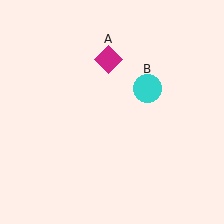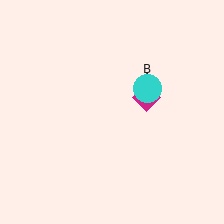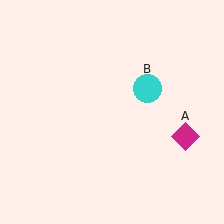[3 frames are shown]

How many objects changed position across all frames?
1 object changed position: magenta diamond (object A).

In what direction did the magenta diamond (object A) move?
The magenta diamond (object A) moved down and to the right.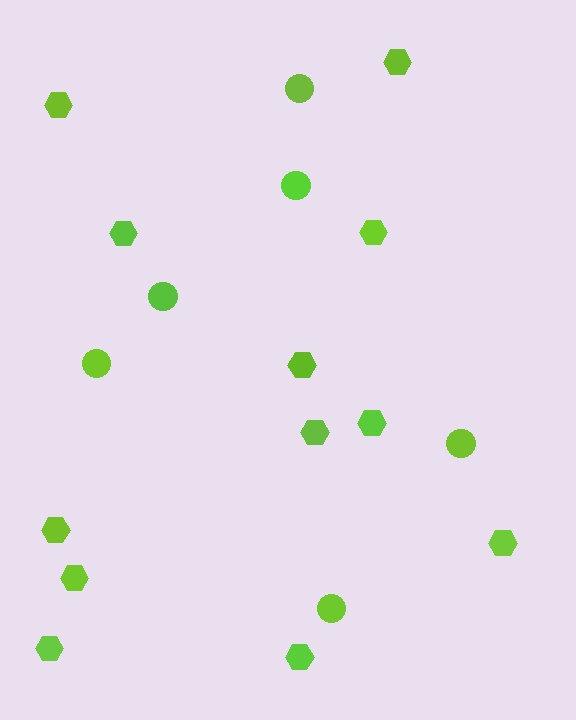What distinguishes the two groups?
There are 2 groups: one group of circles (6) and one group of hexagons (12).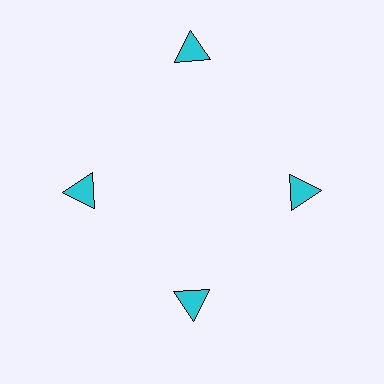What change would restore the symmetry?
The symmetry would be restored by moving it inward, back onto the ring so that all 4 triangles sit at equal angles and equal distance from the center.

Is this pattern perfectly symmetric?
No. The 4 cyan triangles are arranged in a ring, but one element near the 12 o'clock position is pushed outward from the center, breaking the 4-fold rotational symmetry.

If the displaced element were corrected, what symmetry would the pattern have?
It would have 4-fold rotational symmetry — the pattern would map onto itself every 90 degrees.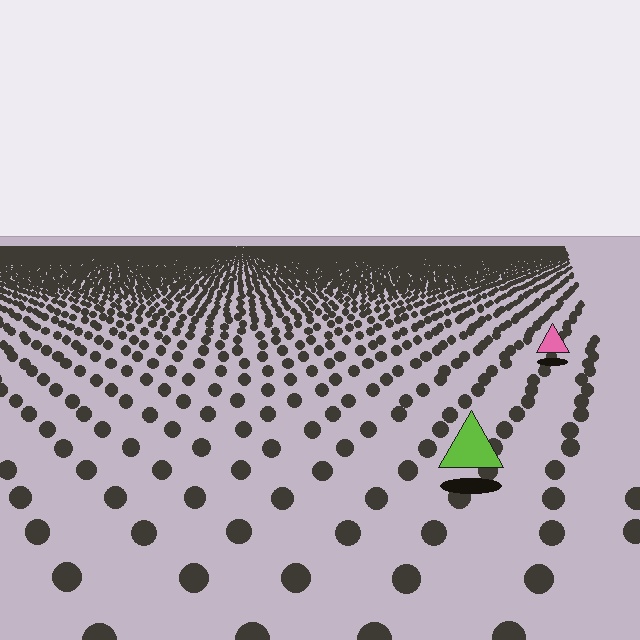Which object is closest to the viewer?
The lime triangle is closest. The texture marks near it are larger and more spread out.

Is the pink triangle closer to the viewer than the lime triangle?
No. The lime triangle is closer — you can tell from the texture gradient: the ground texture is coarser near it.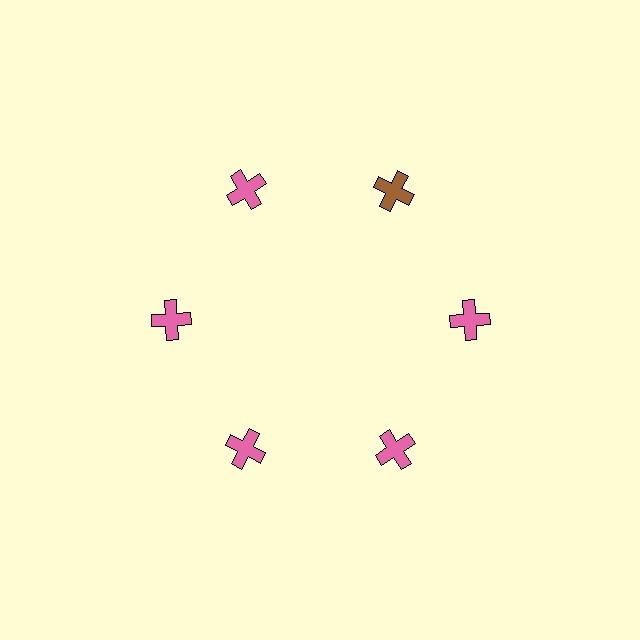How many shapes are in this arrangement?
There are 6 shapes arranged in a ring pattern.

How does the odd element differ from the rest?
It has a different color: brown instead of pink.